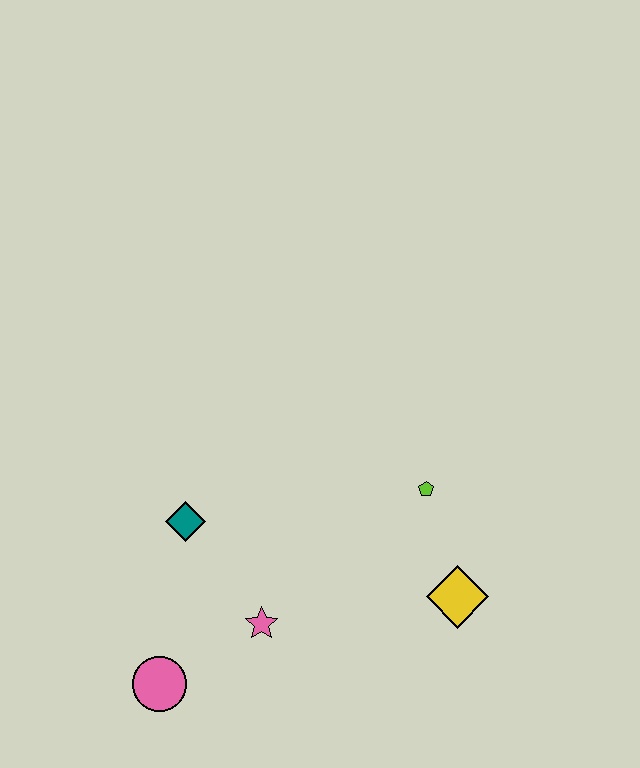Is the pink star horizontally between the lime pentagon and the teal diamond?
Yes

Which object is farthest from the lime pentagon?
The pink circle is farthest from the lime pentagon.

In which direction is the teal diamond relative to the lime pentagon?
The teal diamond is to the left of the lime pentagon.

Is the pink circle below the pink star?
Yes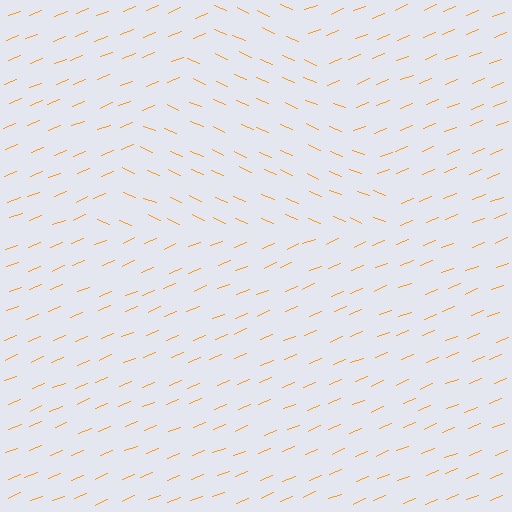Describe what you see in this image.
The image is filled with small orange line segments. A triangle region in the image has lines oriented differently from the surrounding lines, creating a visible texture boundary.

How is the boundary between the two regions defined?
The boundary is defined purely by a change in line orientation (approximately 45 degrees difference). All lines are the same color and thickness.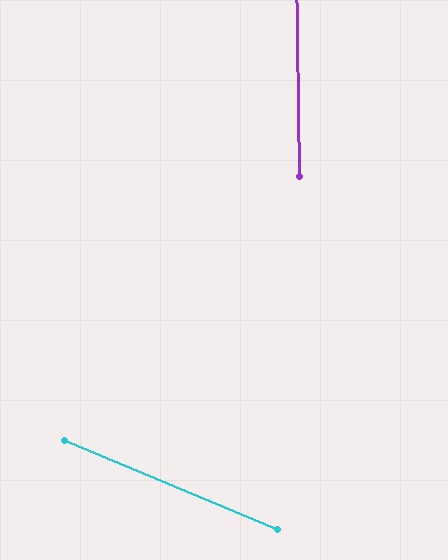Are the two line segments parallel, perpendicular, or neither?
Neither parallel nor perpendicular — they differ by about 66°.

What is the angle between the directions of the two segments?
Approximately 66 degrees.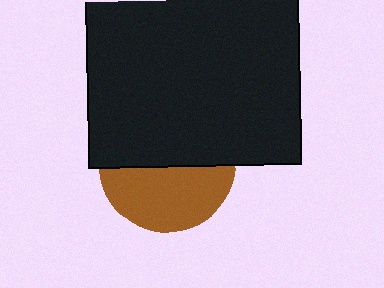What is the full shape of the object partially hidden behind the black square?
The partially hidden object is a brown circle.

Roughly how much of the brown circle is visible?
About half of it is visible (roughly 46%).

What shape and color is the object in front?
The object in front is a black square.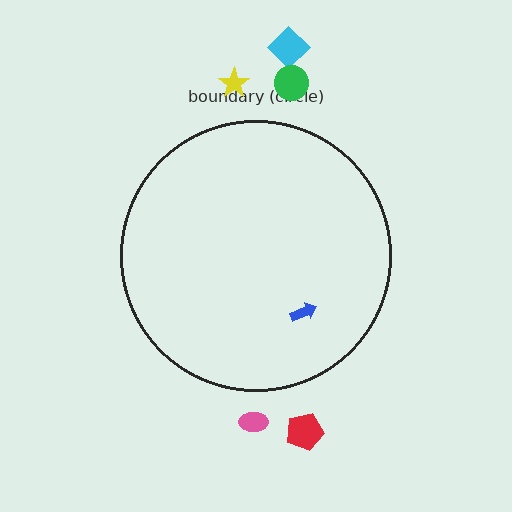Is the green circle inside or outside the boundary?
Outside.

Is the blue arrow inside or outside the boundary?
Inside.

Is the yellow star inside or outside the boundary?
Outside.